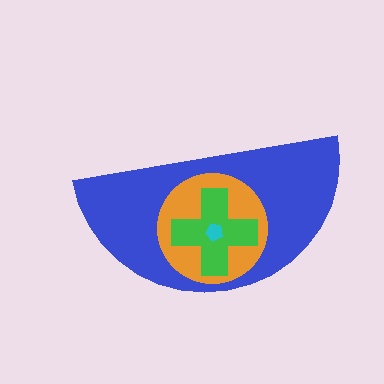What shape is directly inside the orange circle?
The green cross.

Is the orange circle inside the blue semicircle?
Yes.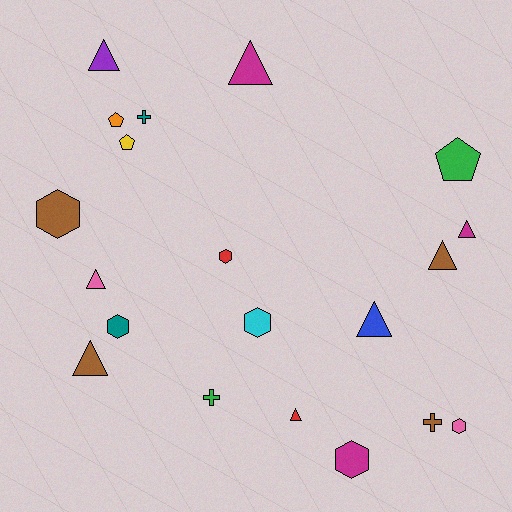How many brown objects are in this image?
There are 4 brown objects.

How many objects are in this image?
There are 20 objects.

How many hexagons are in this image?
There are 6 hexagons.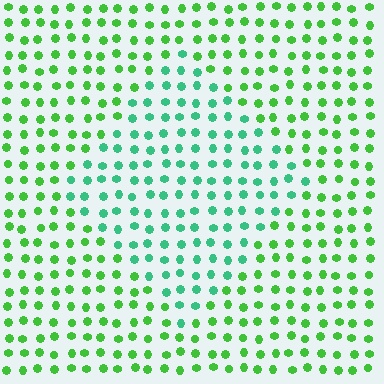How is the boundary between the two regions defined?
The boundary is defined purely by a slight shift in hue (about 37 degrees). Spacing, size, and orientation are identical on both sides.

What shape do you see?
I see a diamond.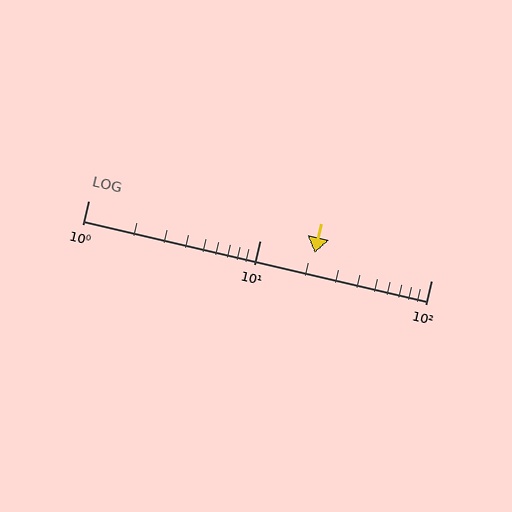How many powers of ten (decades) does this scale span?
The scale spans 2 decades, from 1 to 100.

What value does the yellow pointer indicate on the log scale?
The pointer indicates approximately 21.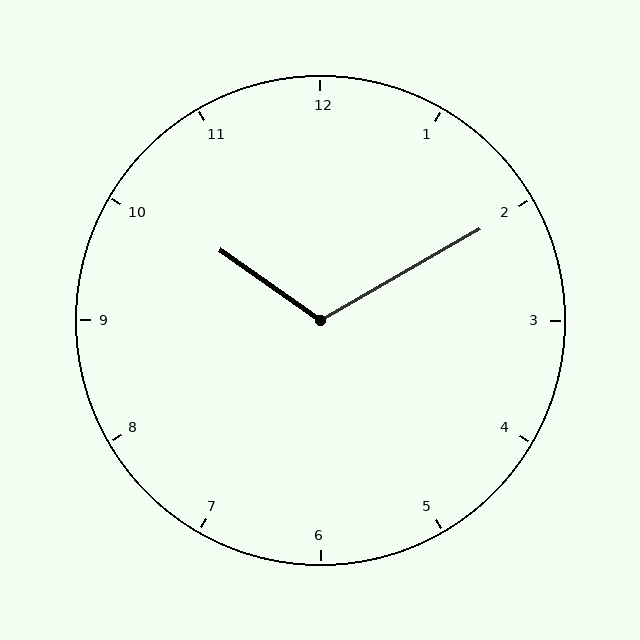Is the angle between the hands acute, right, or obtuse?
It is obtuse.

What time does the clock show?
10:10.